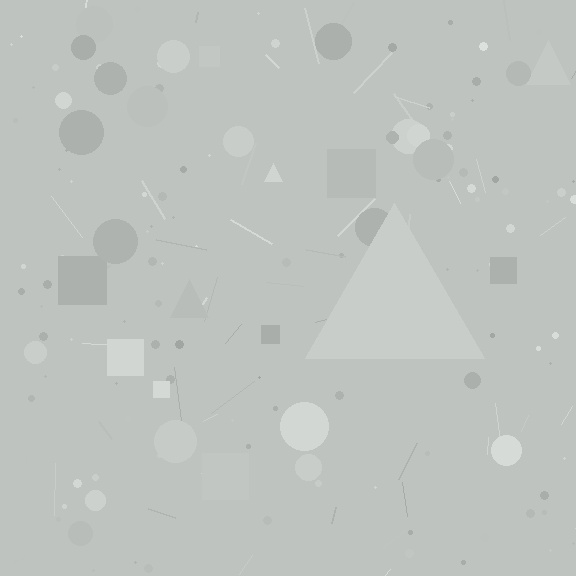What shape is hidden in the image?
A triangle is hidden in the image.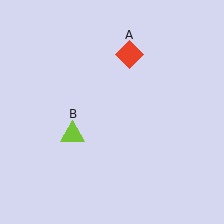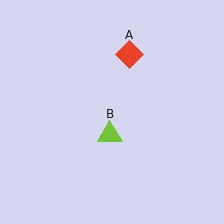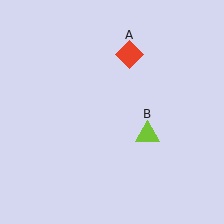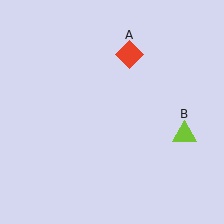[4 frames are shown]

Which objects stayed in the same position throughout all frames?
Red diamond (object A) remained stationary.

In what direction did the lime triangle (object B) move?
The lime triangle (object B) moved right.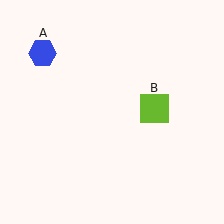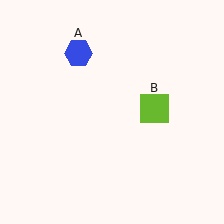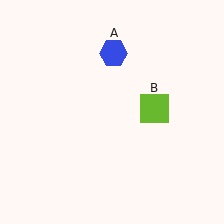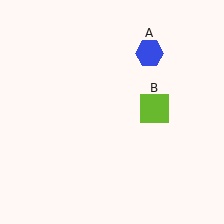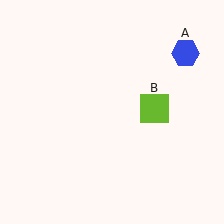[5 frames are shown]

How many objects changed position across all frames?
1 object changed position: blue hexagon (object A).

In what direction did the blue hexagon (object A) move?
The blue hexagon (object A) moved right.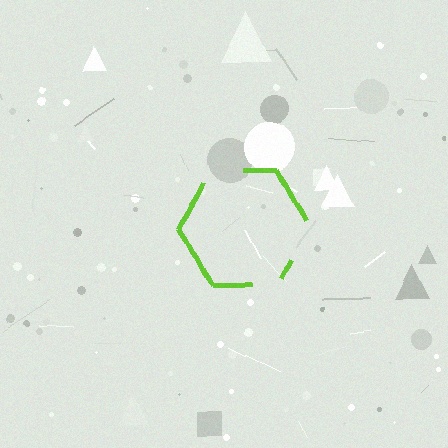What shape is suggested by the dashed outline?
The dashed outline suggests a hexagon.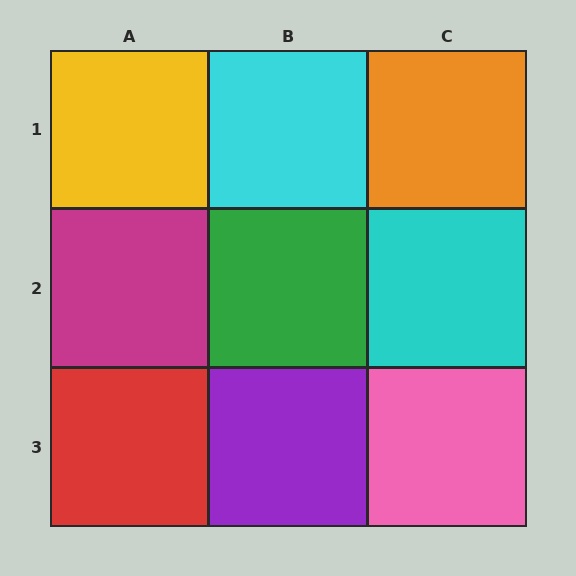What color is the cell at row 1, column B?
Cyan.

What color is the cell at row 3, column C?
Pink.